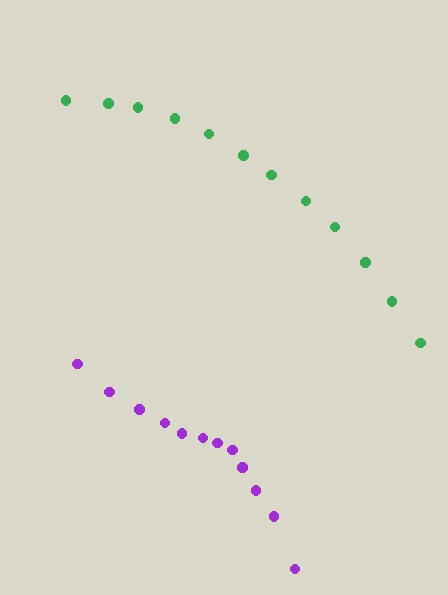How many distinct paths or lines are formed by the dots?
There are 2 distinct paths.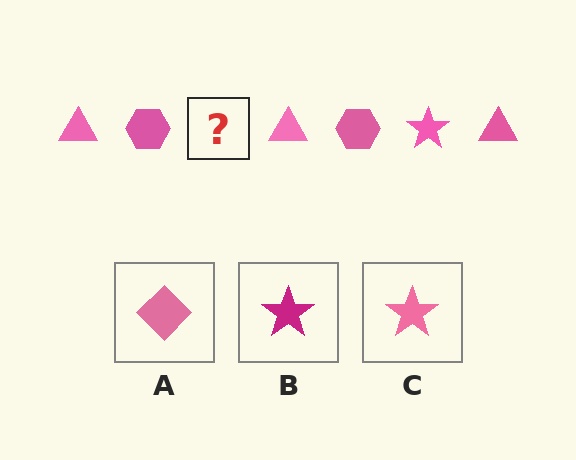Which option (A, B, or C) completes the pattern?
C.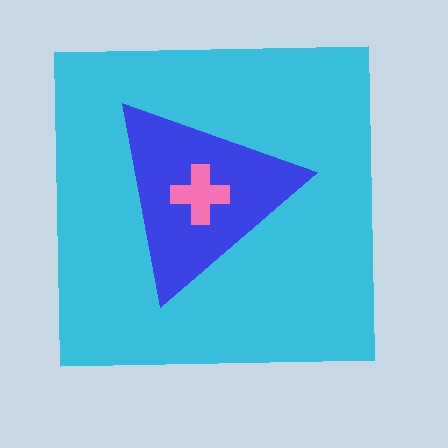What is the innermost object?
The pink cross.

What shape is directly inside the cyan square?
The blue triangle.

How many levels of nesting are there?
3.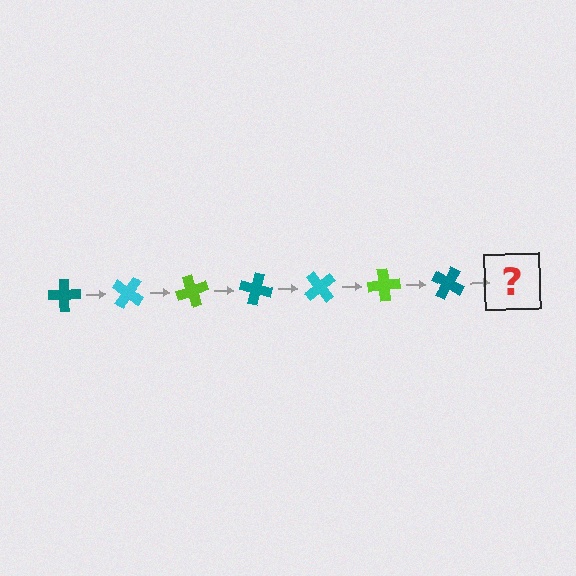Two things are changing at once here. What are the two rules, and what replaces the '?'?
The two rules are that it rotates 35 degrees each step and the color cycles through teal, cyan, and lime. The '?' should be a cyan cross, rotated 245 degrees from the start.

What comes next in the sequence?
The next element should be a cyan cross, rotated 245 degrees from the start.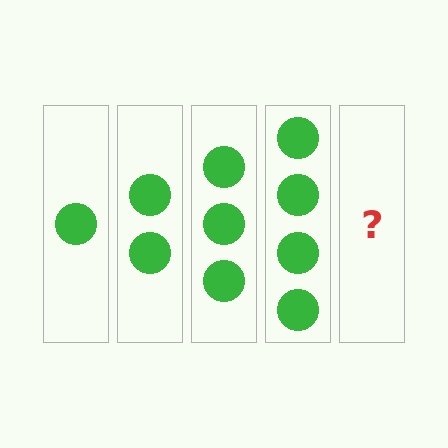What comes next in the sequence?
The next element should be 5 circles.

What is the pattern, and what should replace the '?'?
The pattern is that each step adds one more circle. The '?' should be 5 circles.